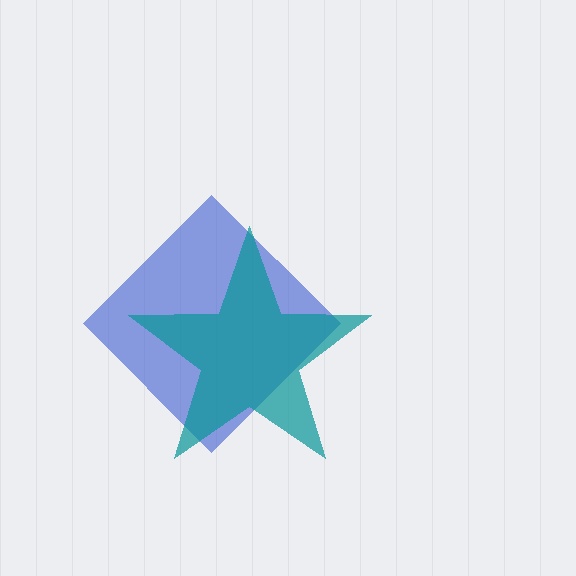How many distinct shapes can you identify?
There are 2 distinct shapes: a blue diamond, a teal star.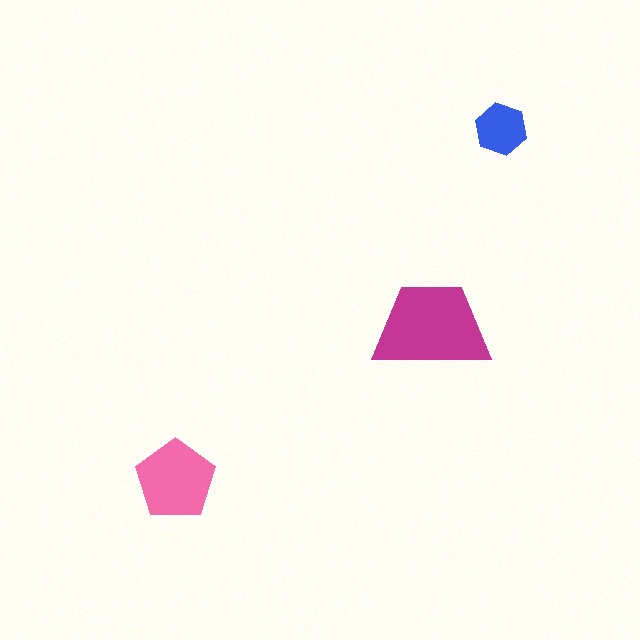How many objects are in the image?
There are 3 objects in the image.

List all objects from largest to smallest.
The magenta trapezoid, the pink pentagon, the blue hexagon.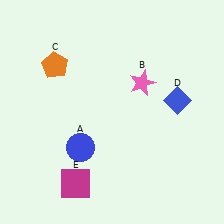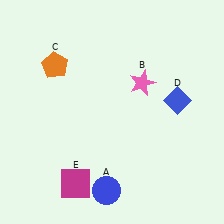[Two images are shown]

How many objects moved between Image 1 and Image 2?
1 object moved between the two images.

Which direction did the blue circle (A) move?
The blue circle (A) moved down.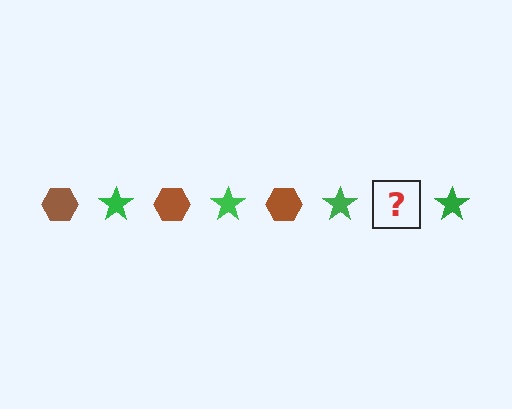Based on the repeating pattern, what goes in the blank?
The blank should be a brown hexagon.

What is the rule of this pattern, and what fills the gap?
The rule is that the pattern alternates between brown hexagon and green star. The gap should be filled with a brown hexagon.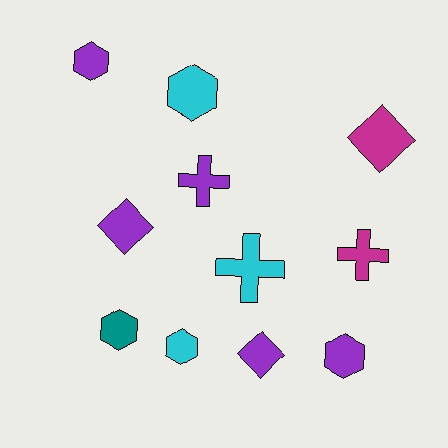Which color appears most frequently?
Purple, with 5 objects.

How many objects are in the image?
There are 11 objects.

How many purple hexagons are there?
There are 2 purple hexagons.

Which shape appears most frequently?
Hexagon, with 5 objects.